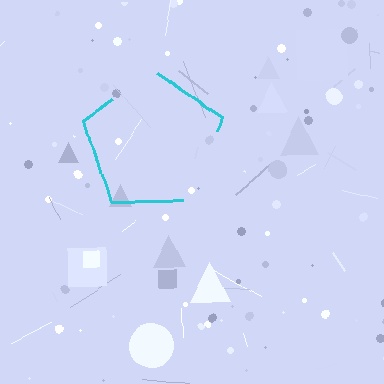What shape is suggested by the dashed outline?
The dashed outline suggests a pentagon.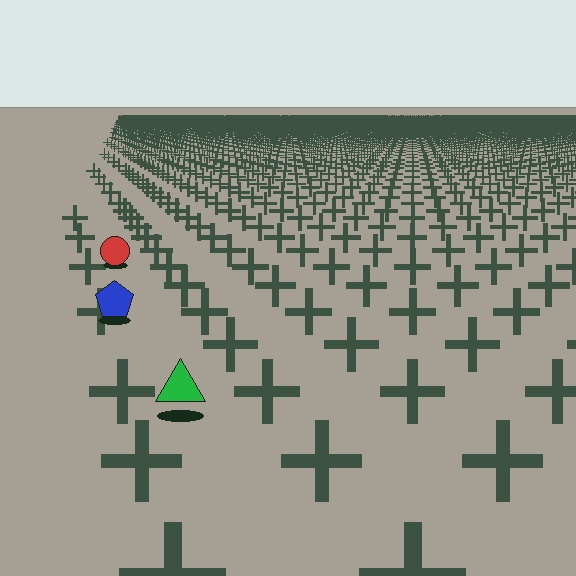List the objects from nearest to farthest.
From nearest to farthest: the green triangle, the blue pentagon, the red circle.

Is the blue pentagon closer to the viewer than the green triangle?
No. The green triangle is closer — you can tell from the texture gradient: the ground texture is coarser near it.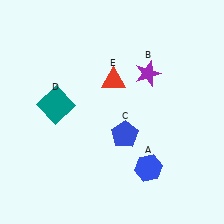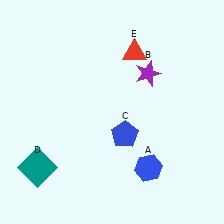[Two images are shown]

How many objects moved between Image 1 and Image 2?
2 objects moved between the two images.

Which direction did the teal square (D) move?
The teal square (D) moved down.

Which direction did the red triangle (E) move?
The red triangle (E) moved up.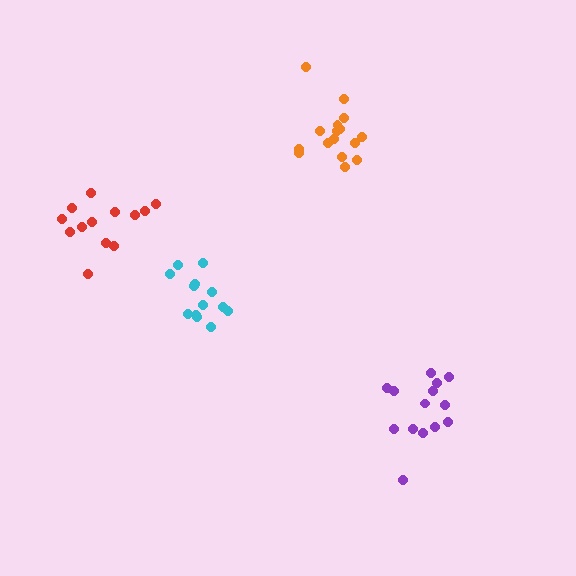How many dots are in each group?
Group 1: 13 dots, Group 2: 14 dots, Group 3: 13 dots, Group 4: 16 dots (56 total).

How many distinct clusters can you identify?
There are 4 distinct clusters.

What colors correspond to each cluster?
The clusters are colored: cyan, purple, red, orange.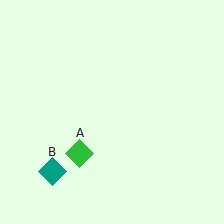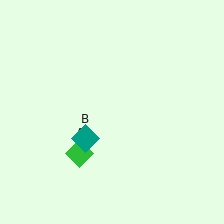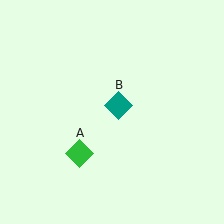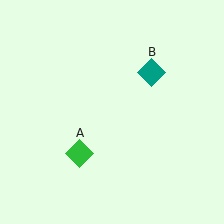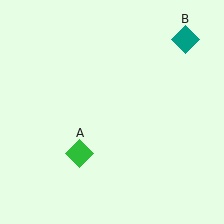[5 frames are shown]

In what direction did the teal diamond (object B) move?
The teal diamond (object B) moved up and to the right.